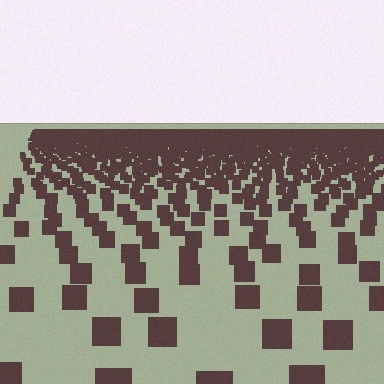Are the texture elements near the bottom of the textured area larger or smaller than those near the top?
Larger. Near the bottom, elements are closer to the viewer and appear at a bigger on-screen size.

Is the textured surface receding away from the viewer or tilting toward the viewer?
The surface is receding away from the viewer. Texture elements get smaller and denser toward the top.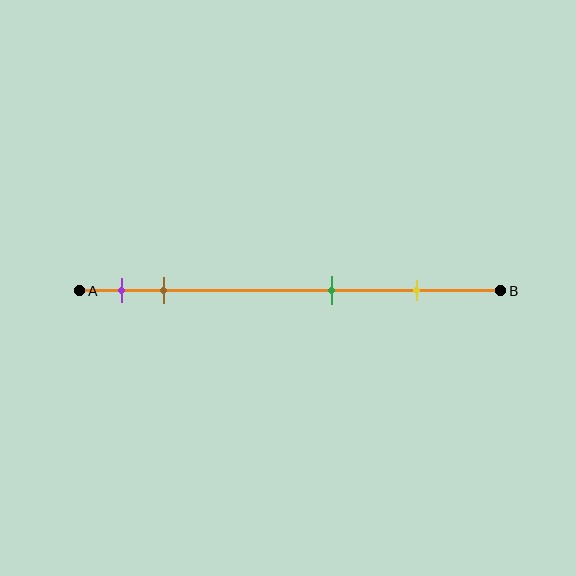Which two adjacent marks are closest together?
The purple and brown marks are the closest adjacent pair.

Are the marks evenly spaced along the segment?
No, the marks are not evenly spaced.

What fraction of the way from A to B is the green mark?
The green mark is approximately 60% (0.6) of the way from A to B.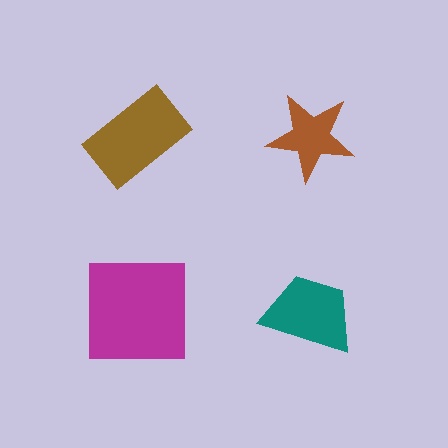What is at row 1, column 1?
A brown rectangle.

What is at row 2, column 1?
A magenta square.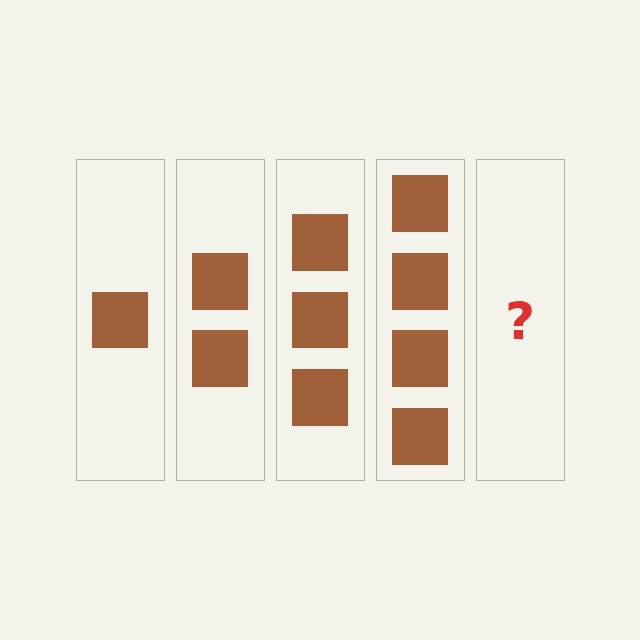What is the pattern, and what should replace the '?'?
The pattern is that each step adds one more square. The '?' should be 5 squares.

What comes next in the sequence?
The next element should be 5 squares.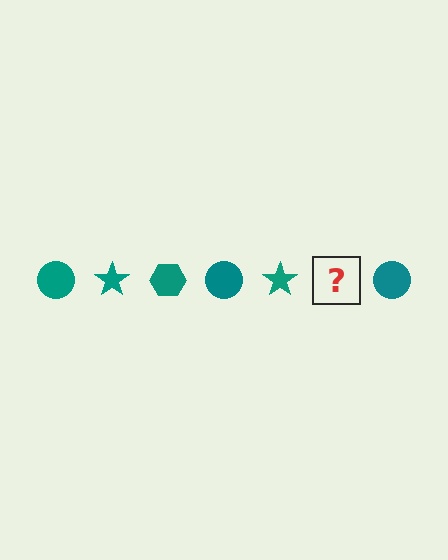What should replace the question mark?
The question mark should be replaced with a teal hexagon.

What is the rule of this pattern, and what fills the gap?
The rule is that the pattern cycles through circle, star, hexagon shapes in teal. The gap should be filled with a teal hexagon.